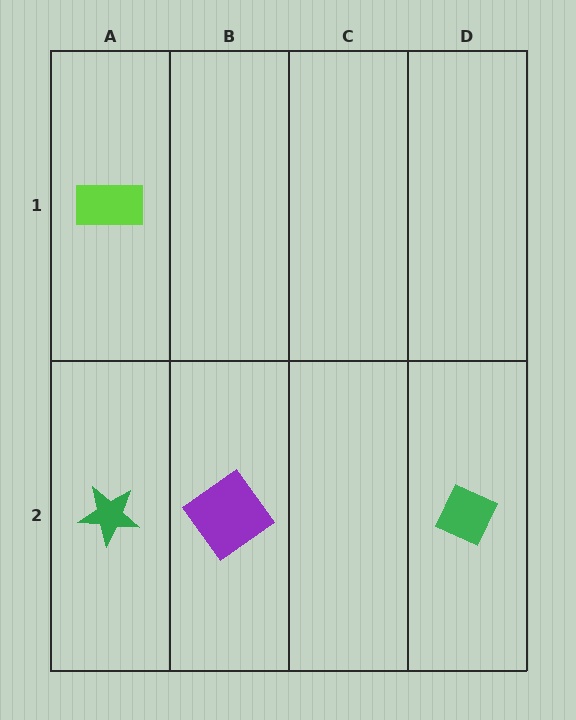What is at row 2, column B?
A purple diamond.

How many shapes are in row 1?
1 shape.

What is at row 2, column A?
A green star.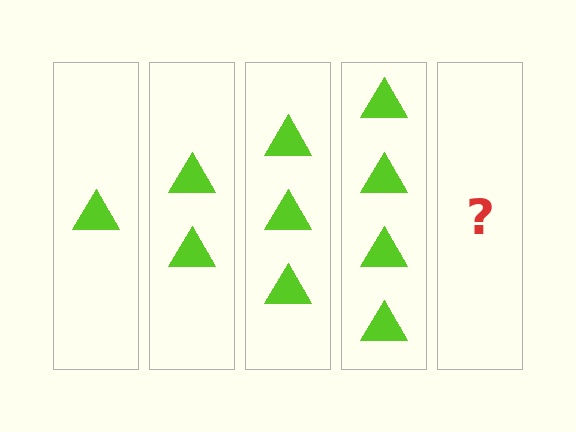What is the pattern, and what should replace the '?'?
The pattern is that each step adds one more triangle. The '?' should be 5 triangles.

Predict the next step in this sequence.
The next step is 5 triangles.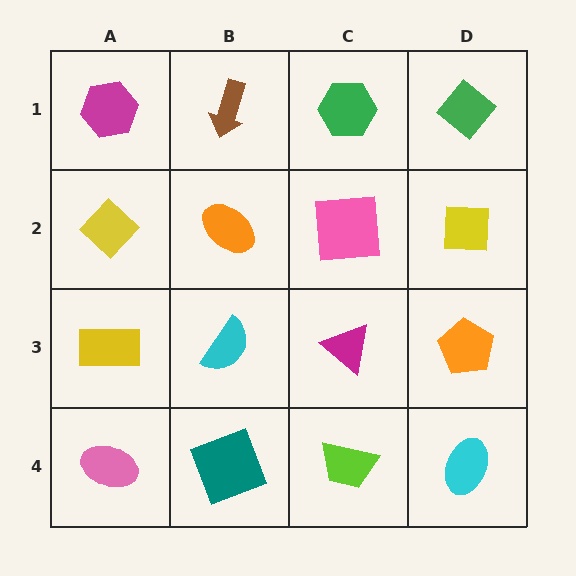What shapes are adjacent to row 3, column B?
An orange ellipse (row 2, column B), a teal square (row 4, column B), a yellow rectangle (row 3, column A), a magenta triangle (row 3, column C).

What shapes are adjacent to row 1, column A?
A yellow diamond (row 2, column A), a brown arrow (row 1, column B).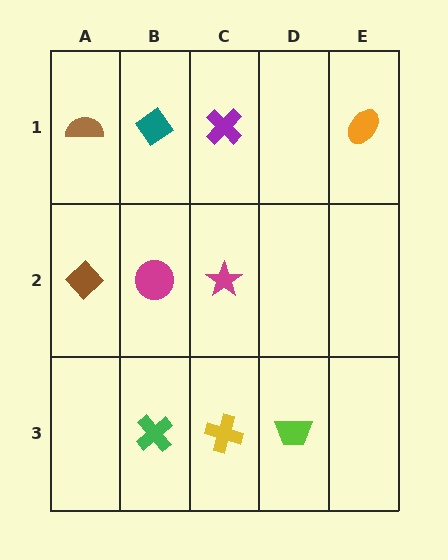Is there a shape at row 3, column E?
No, that cell is empty.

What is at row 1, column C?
A purple cross.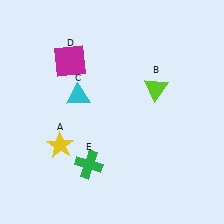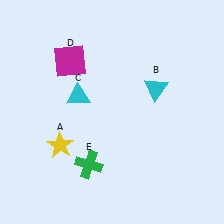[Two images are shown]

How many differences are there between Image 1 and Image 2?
There is 1 difference between the two images.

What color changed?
The triangle (B) changed from lime in Image 1 to cyan in Image 2.